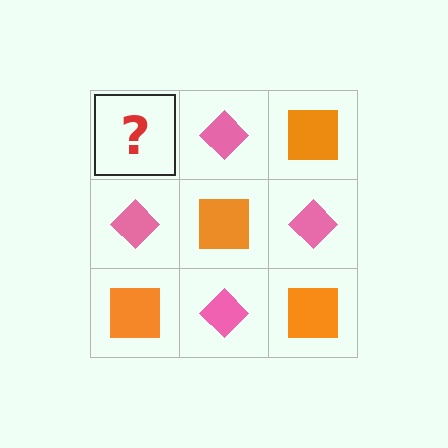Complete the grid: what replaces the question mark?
The question mark should be replaced with an orange square.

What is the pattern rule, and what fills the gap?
The rule is that it alternates orange square and pink diamond in a checkerboard pattern. The gap should be filled with an orange square.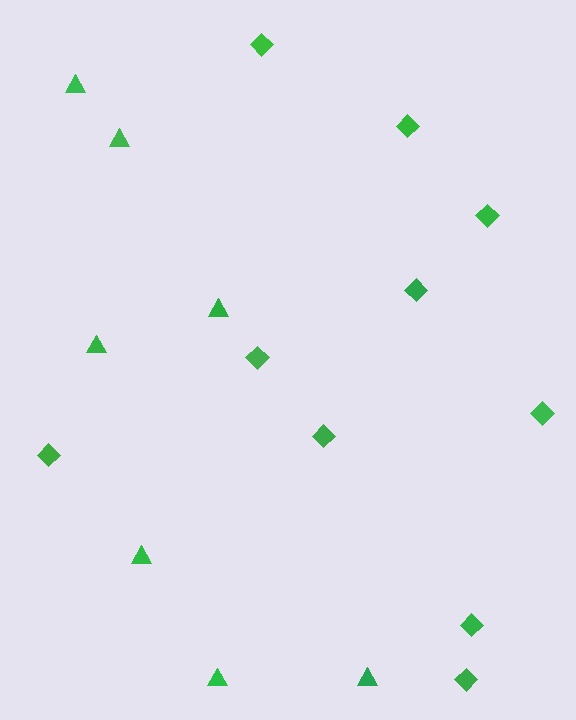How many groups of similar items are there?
There are 2 groups: one group of triangles (7) and one group of diamonds (10).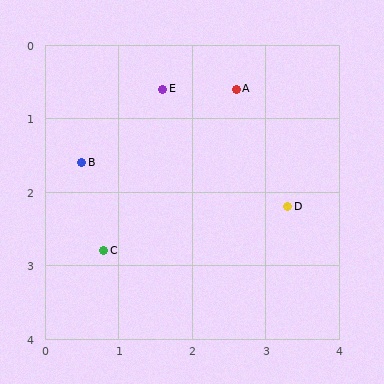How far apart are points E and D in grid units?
Points E and D are about 2.3 grid units apart.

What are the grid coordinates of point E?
Point E is at approximately (1.6, 0.6).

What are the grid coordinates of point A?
Point A is at approximately (2.6, 0.6).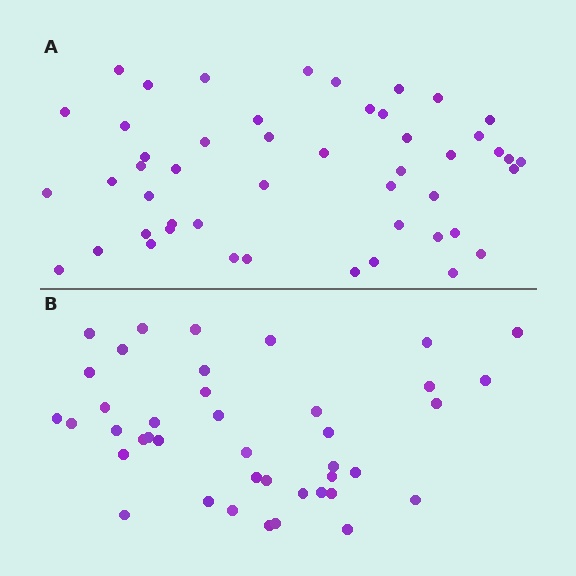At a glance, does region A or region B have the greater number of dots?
Region A (the top region) has more dots.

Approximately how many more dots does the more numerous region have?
Region A has roughly 8 or so more dots than region B.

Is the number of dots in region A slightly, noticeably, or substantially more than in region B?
Region A has only slightly more — the two regions are fairly close. The ratio is roughly 1.2 to 1.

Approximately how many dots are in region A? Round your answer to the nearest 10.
About 50 dots. (The exact count is 49, which rounds to 50.)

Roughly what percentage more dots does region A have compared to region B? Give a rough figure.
About 20% more.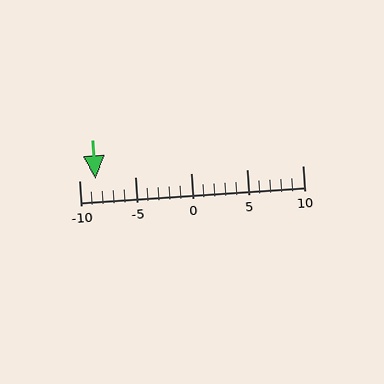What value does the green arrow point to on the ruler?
The green arrow points to approximately -8.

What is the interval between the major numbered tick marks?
The major tick marks are spaced 5 units apart.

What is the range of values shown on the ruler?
The ruler shows values from -10 to 10.